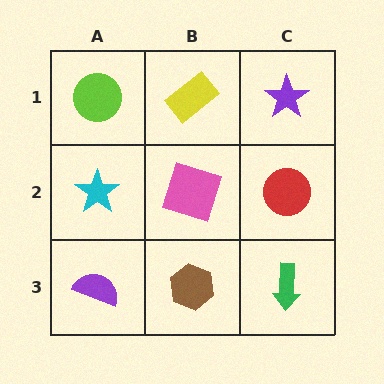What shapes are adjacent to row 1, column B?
A pink square (row 2, column B), a lime circle (row 1, column A), a purple star (row 1, column C).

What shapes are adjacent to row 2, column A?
A lime circle (row 1, column A), a purple semicircle (row 3, column A), a pink square (row 2, column B).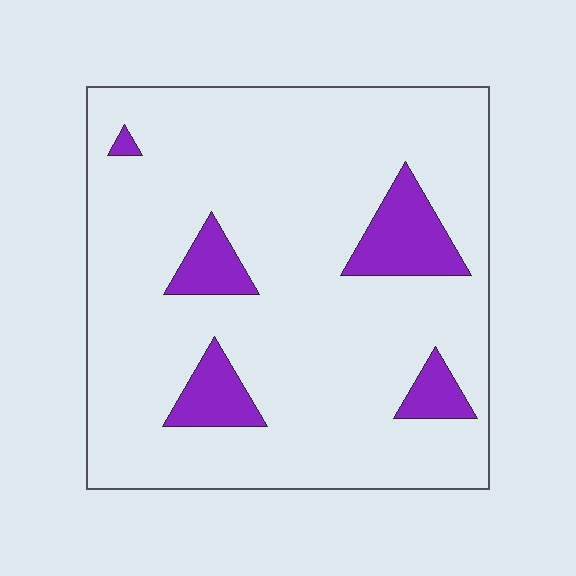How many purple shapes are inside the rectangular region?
5.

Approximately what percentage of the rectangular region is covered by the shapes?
Approximately 10%.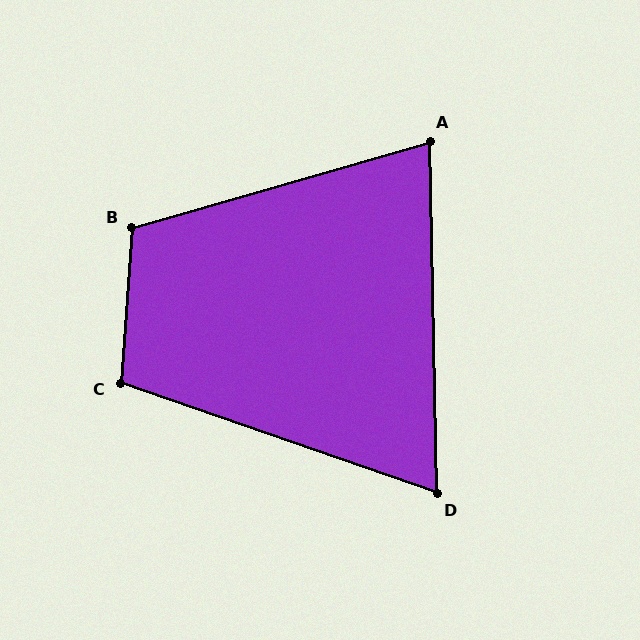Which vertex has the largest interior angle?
B, at approximately 110 degrees.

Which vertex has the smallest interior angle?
D, at approximately 70 degrees.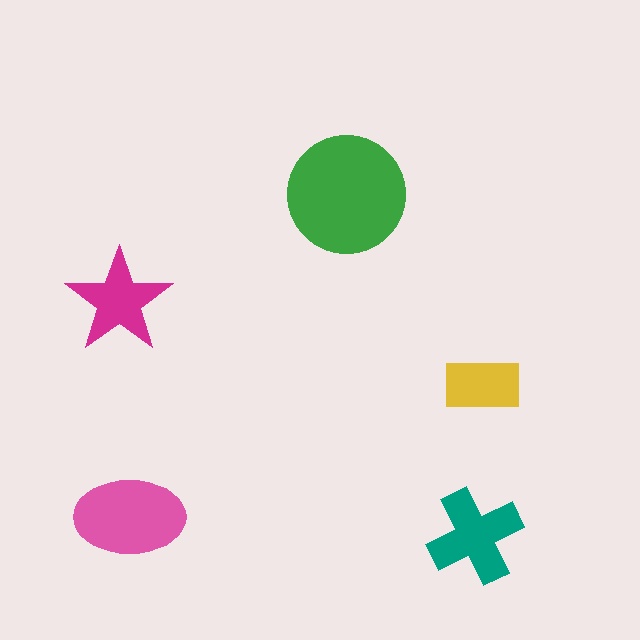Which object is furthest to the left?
The magenta star is leftmost.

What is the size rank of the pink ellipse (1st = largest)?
2nd.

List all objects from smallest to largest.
The yellow rectangle, the magenta star, the teal cross, the pink ellipse, the green circle.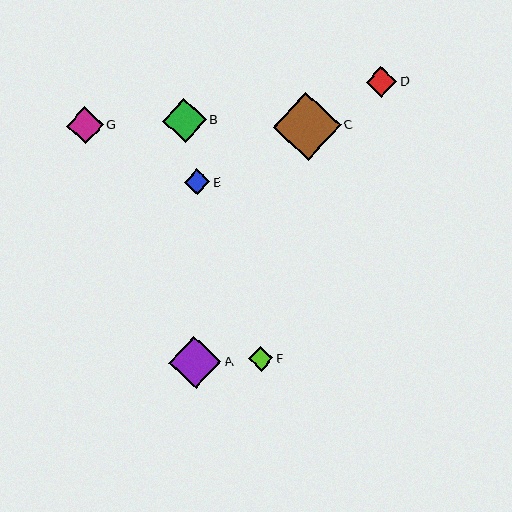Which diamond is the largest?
Diamond C is the largest with a size of approximately 68 pixels.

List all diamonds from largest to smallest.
From largest to smallest: C, A, B, G, D, E, F.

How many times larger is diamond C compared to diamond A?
Diamond C is approximately 1.3 times the size of diamond A.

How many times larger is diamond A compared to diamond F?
Diamond A is approximately 2.1 times the size of diamond F.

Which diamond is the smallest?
Diamond F is the smallest with a size of approximately 25 pixels.